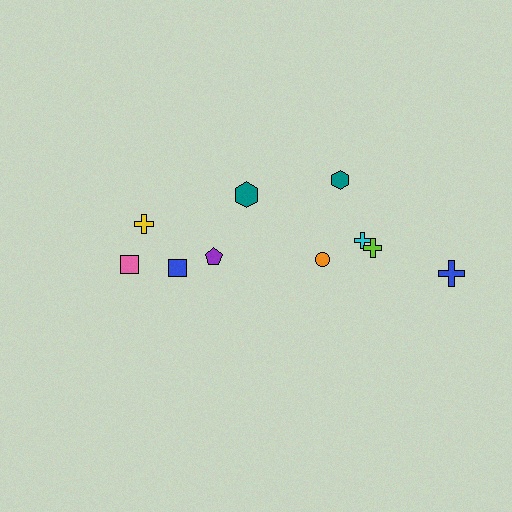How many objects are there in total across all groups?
There are 10 objects.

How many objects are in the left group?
There are 4 objects.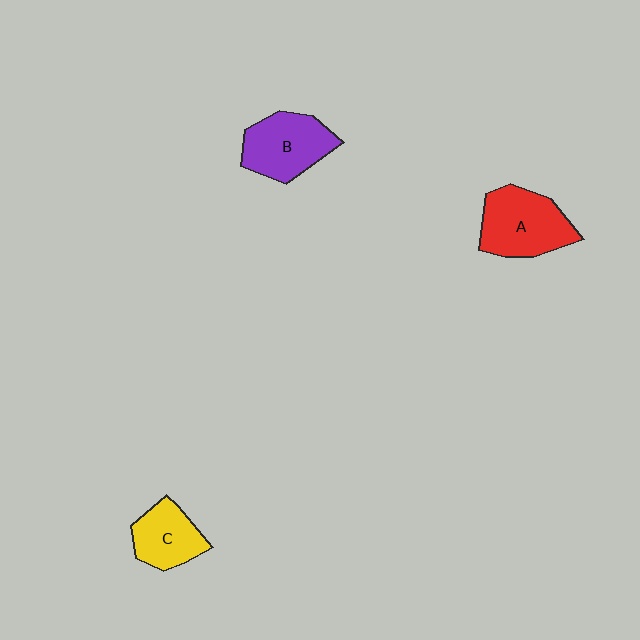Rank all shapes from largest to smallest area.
From largest to smallest: A (red), B (purple), C (yellow).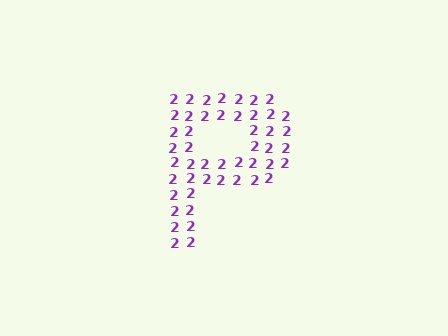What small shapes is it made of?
It is made of small digit 2's.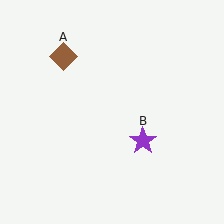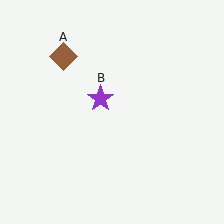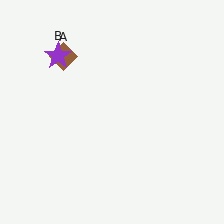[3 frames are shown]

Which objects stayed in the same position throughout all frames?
Brown diamond (object A) remained stationary.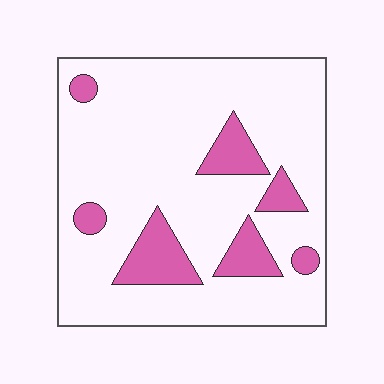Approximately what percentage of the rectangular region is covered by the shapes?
Approximately 15%.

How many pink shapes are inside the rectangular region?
7.